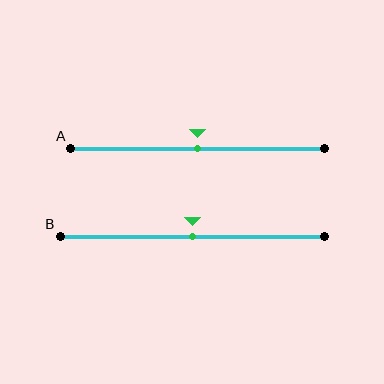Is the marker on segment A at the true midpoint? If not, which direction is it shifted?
Yes, the marker on segment A is at the true midpoint.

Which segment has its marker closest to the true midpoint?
Segment A has its marker closest to the true midpoint.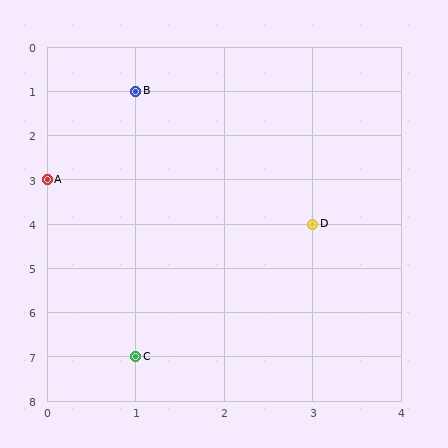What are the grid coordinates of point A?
Point A is at grid coordinates (0, 3).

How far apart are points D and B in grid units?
Points D and B are 2 columns and 3 rows apart (about 3.6 grid units diagonally).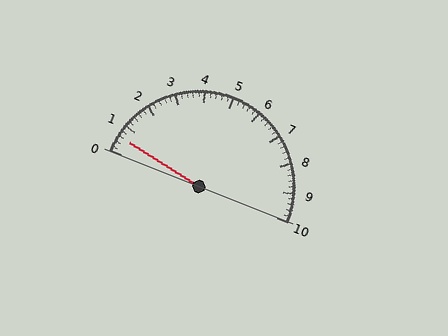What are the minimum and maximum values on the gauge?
The gauge ranges from 0 to 10.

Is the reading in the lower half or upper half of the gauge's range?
The reading is in the lower half of the range (0 to 10).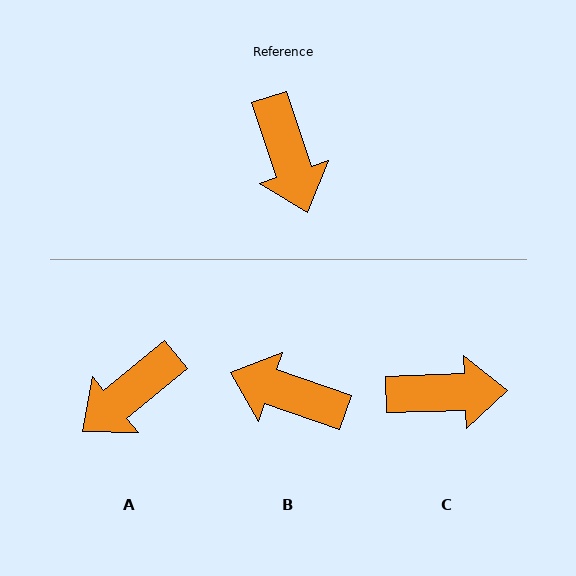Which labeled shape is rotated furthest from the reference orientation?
B, about 128 degrees away.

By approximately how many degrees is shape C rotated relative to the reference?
Approximately 73 degrees counter-clockwise.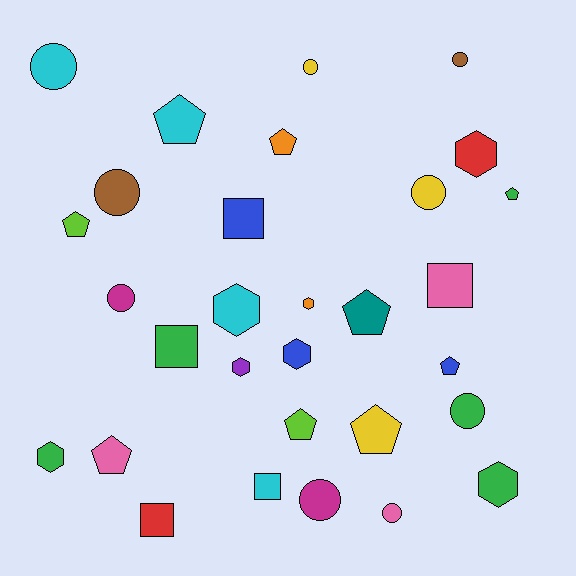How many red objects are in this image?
There are 2 red objects.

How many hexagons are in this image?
There are 7 hexagons.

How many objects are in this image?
There are 30 objects.